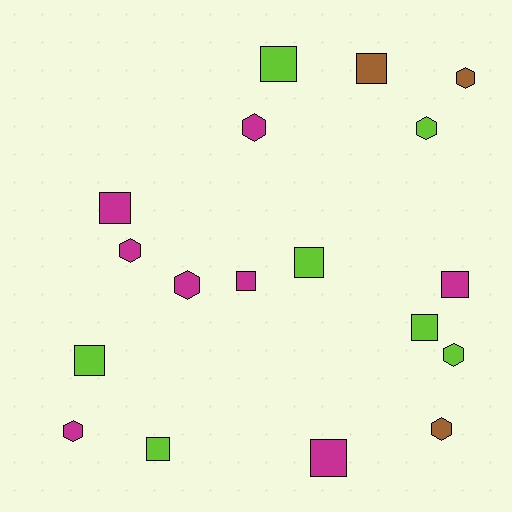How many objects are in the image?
There are 18 objects.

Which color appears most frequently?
Magenta, with 8 objects.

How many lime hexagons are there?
There are 2 lime hexagons.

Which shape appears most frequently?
Square, with 10 objects.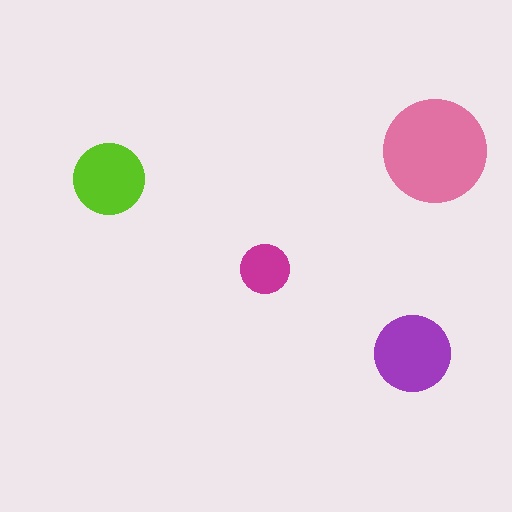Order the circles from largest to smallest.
the pink one, the purple one, the lime one, the magenta one.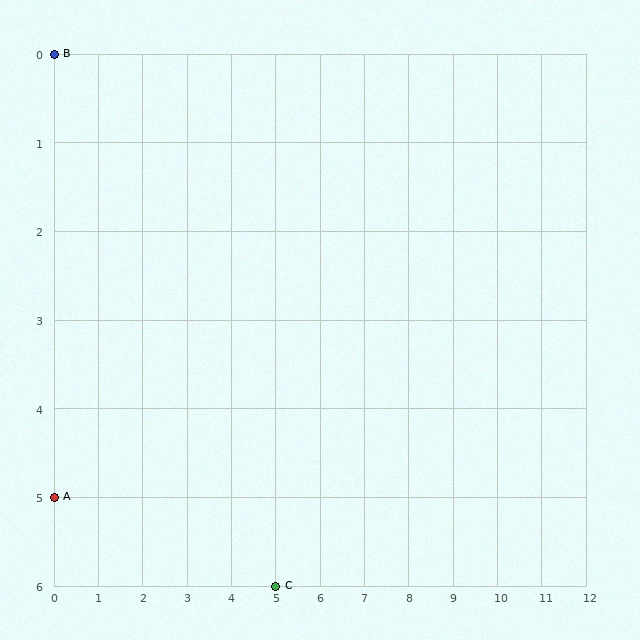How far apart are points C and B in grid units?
Points C and B are 5 columns and 6 rows apart (about 7.8 grid units diagonally).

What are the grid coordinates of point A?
Point A is at grid coordinates (0, 5).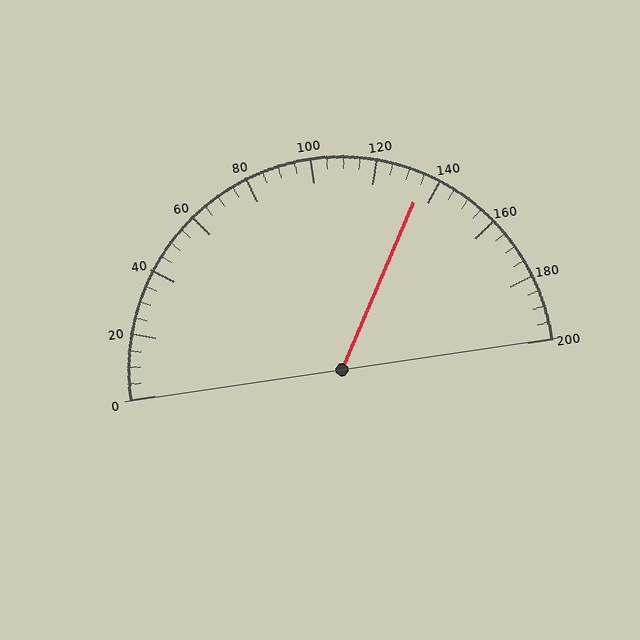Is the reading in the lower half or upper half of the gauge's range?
The reading is in the upper half of the range (0 to 200).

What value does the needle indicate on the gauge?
The needle indicates approximately 135.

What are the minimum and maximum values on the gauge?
The gauge ranges from 0 to 200.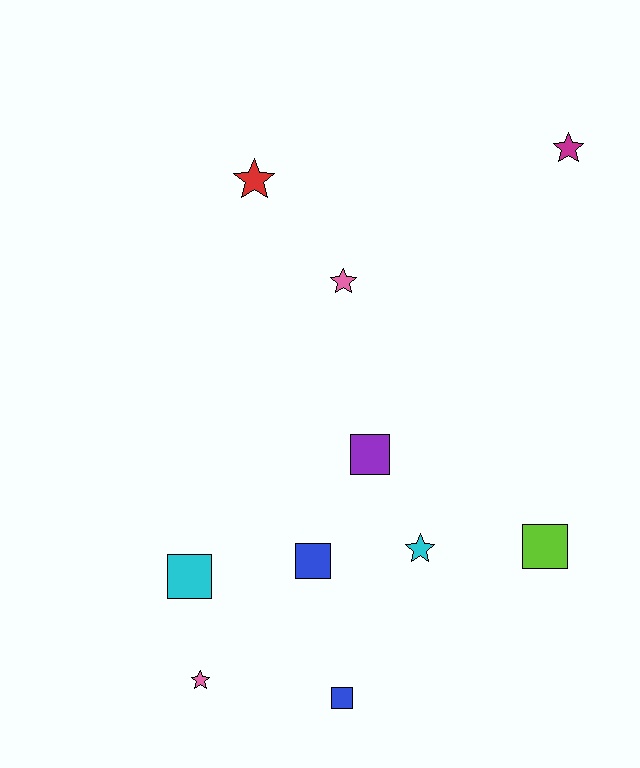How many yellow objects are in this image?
There are no yellow objects.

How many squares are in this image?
There are 5 squares.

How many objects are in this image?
There are 10 objects.